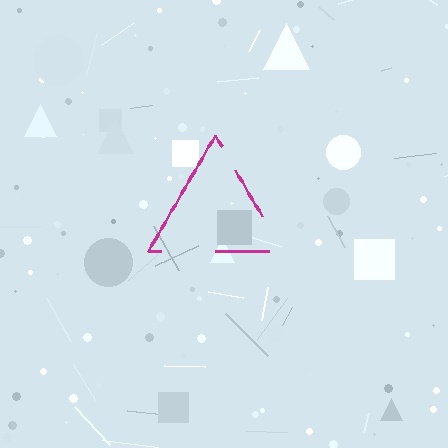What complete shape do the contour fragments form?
The contour fragments form a triangle.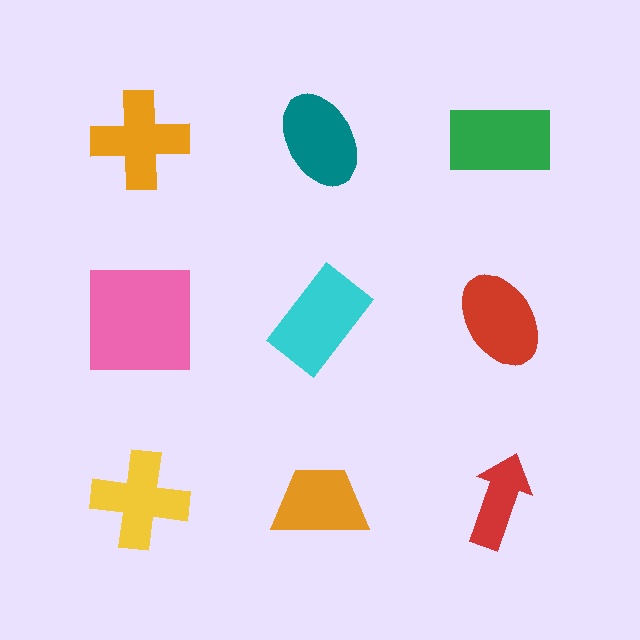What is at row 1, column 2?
A teal ellipse.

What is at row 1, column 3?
A green rectangle.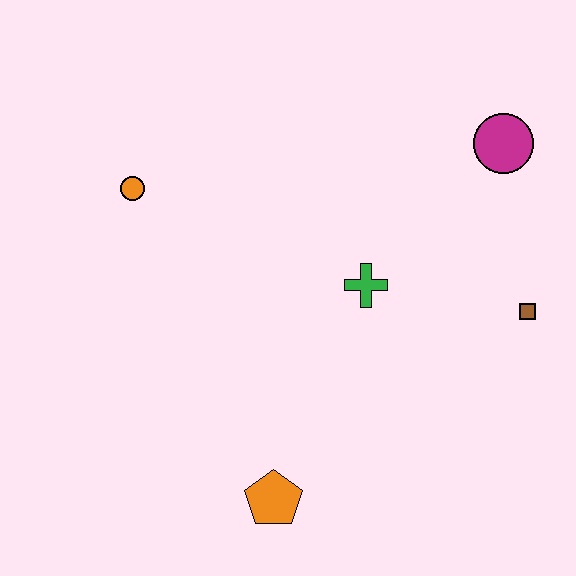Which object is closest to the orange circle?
The green cross is closest to the orange circle.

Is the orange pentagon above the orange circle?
No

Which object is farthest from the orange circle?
The brown square is farthest from the orange circle.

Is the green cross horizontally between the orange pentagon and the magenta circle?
Yes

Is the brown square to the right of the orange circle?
Yes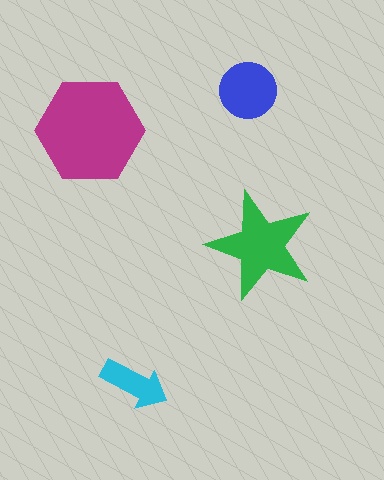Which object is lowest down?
The cyan arrow is bottommost.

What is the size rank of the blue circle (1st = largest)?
3rd.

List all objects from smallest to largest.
The cyan arrow, the blue circle, the green star, the magenta hexagon.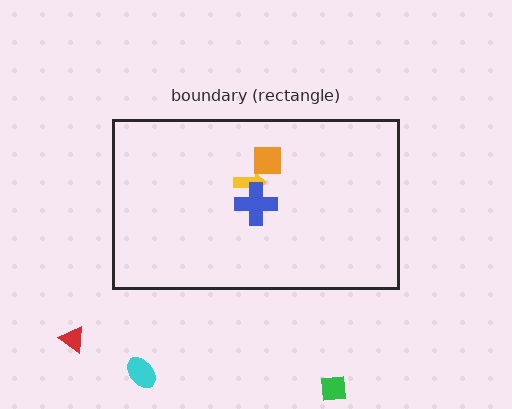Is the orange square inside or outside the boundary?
Inside.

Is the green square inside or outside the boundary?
Outside.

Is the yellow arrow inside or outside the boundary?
Inside.